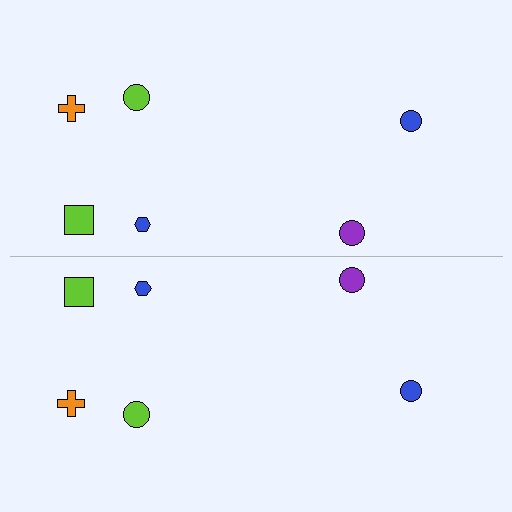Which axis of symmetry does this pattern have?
The pattern has a horizontal axis of symmetry running through the center of the image.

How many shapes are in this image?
There are 12 shapes in this image.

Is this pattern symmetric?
Yes, this pattern has bilateral (reflection) symmetry.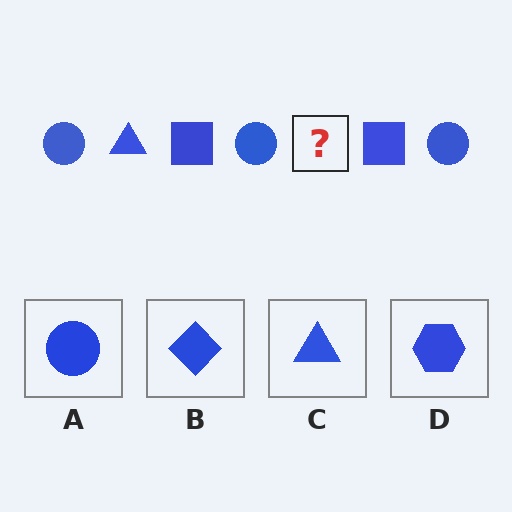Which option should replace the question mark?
Option C.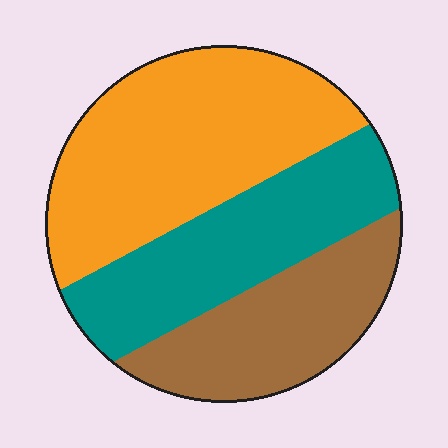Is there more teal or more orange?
Orange.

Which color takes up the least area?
Brown, at roughly 25%.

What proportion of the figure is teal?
Teal covers 31% of the figure.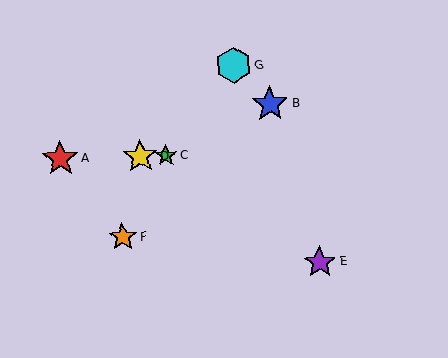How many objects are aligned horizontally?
3 objects (A, C, D) are aligned horizontally.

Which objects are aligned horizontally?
Objects A, C, D are aligned horizontally.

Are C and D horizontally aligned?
Yes, both are at y≈155.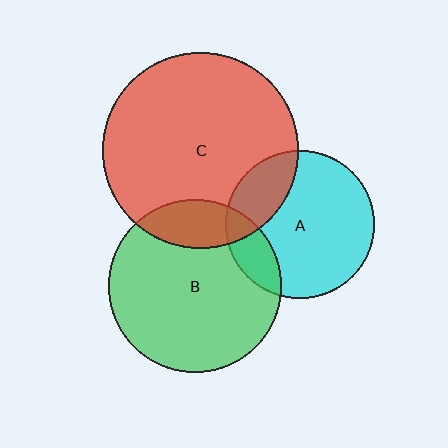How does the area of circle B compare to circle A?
Approximately 1.4 times.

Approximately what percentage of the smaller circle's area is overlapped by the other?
Approximately 20%.